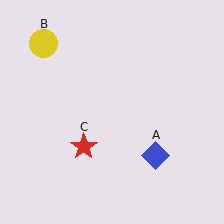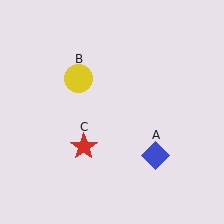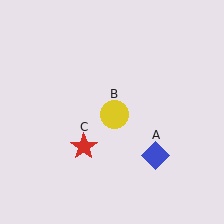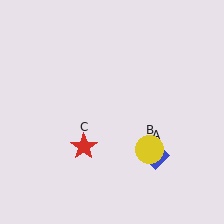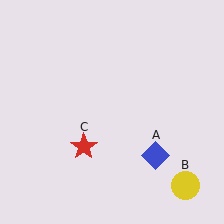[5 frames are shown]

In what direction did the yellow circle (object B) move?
The yellow circle (object B) moved down and to the right.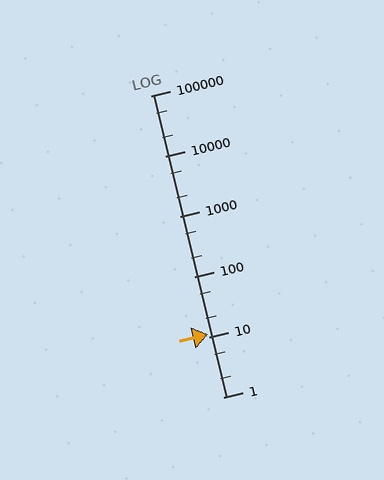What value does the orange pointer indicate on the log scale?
The pointer indicates approximately 11.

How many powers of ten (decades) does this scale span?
The scale spans 5 decades, from 1 to 100000.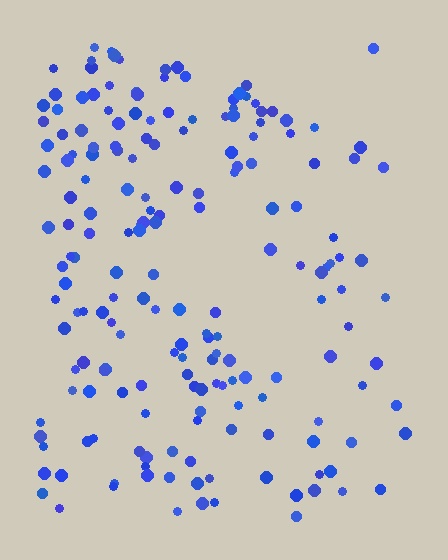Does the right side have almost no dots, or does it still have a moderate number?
Still a moderate number, just noticeably fewer than the left.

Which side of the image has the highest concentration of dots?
The left.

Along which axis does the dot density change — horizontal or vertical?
Horizontal.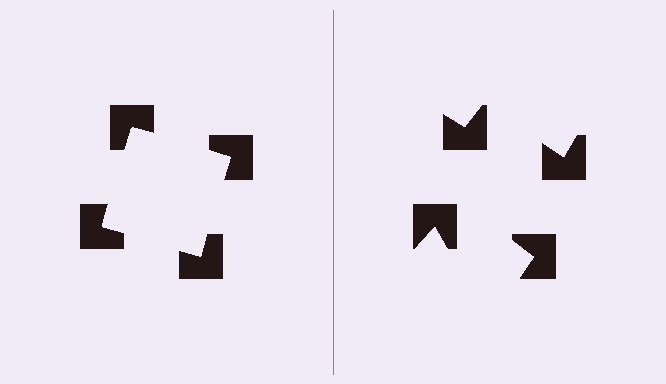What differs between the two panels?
The notched squares are positioned identically on both sides; only the wedge orientations differ. On the left they align to a square; on the right they are misaligned.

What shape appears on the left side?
An illusory square.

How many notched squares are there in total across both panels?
8 — 4 on each side.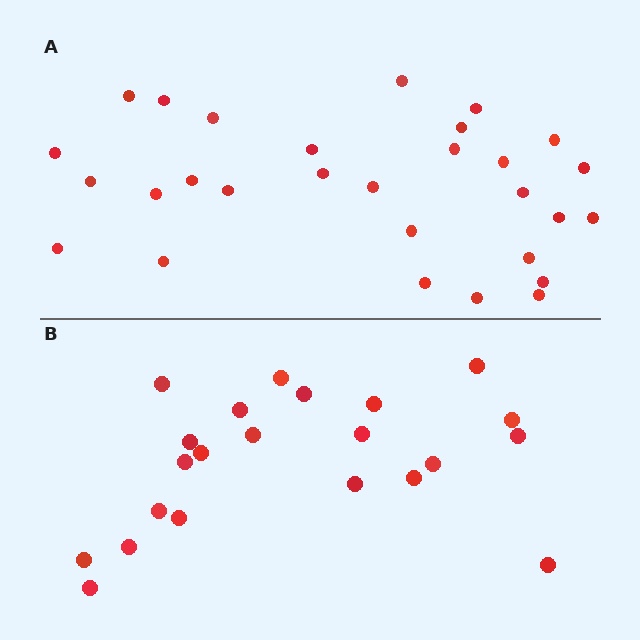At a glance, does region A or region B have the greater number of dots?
Region A (the top region) has more dots.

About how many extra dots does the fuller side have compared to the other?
Region A has roughly 8 or so more dots than region B.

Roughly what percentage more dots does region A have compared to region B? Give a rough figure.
About 30% more.